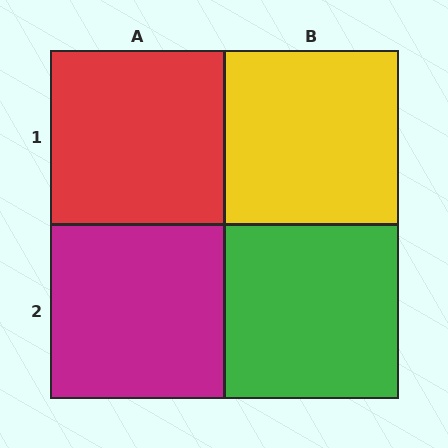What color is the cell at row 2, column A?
Magenta.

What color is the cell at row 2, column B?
Green.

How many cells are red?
1 cell is red.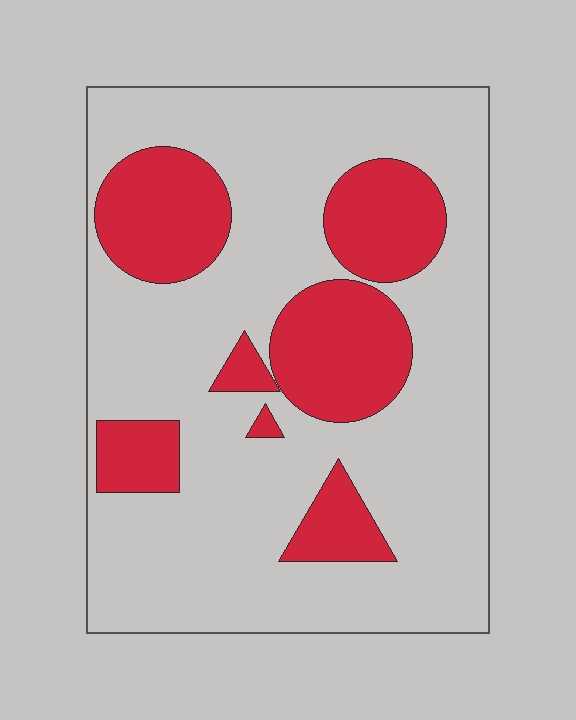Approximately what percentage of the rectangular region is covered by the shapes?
Approximately 25%.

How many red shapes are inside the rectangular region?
7.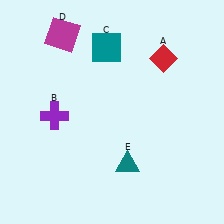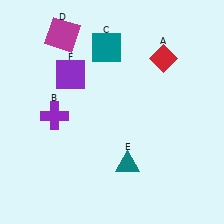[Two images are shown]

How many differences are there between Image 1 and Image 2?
There is 1 difference between the two images.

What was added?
A purple square (F) was added in Image 2.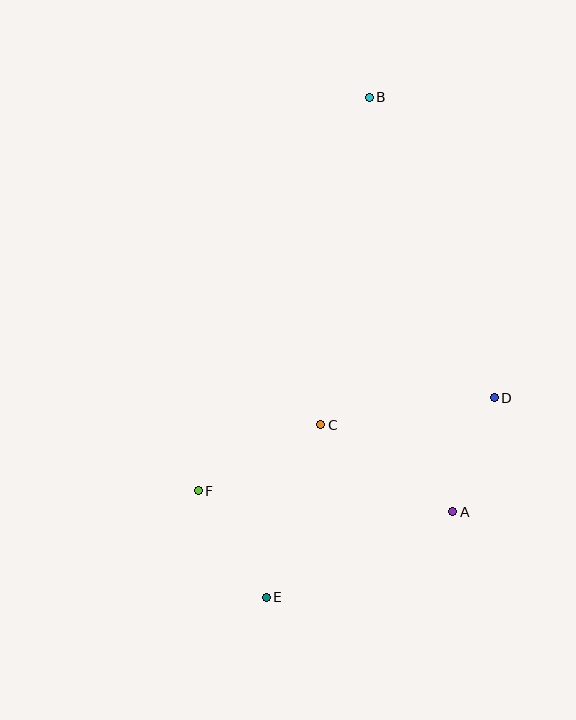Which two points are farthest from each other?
Points B and E are farthest from each other.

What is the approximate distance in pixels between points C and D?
The distance between C and D is approximately 176 pixels.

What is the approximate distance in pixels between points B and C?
The distance between B and C is approximately 331 pixels.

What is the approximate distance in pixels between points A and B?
The distance between A and B is approximately 423 pixels.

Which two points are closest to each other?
Points A and D are closest to each other.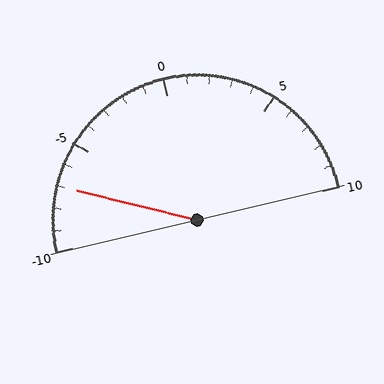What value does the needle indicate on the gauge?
The needle indicates approximately -7.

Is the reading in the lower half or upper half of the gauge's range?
The reading is in the lower half of the range (-10 to 10).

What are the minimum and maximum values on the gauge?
The gauge ranges from -10 to 10.